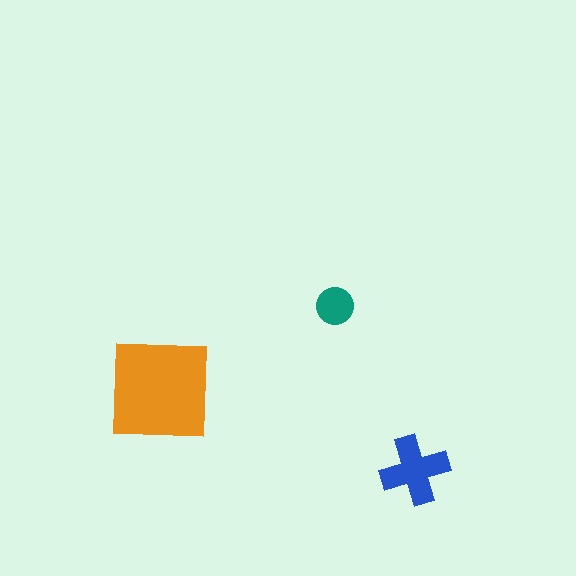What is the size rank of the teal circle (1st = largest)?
3rd.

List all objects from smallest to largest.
The teal circle, the blue cross, the orange square.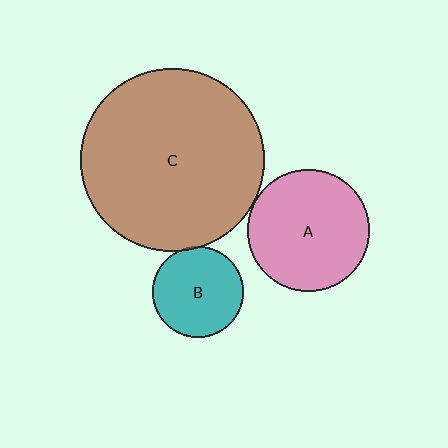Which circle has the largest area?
Circle C (brown).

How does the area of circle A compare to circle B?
Approximately 1.8 times.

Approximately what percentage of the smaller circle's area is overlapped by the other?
Approximately 5%.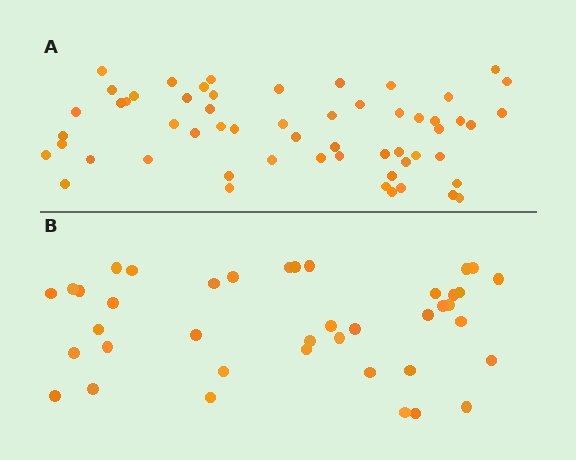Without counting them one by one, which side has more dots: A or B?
Region A (the top region) has more dots.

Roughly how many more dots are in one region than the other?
Region A has approximately 15 more dots than region B.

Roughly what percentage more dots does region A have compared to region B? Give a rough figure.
About 40% more.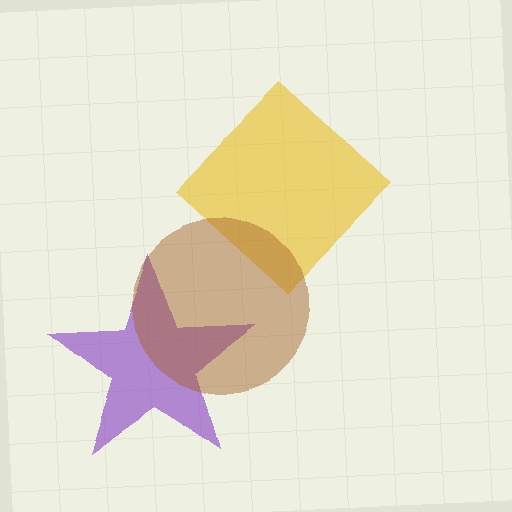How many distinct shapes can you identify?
There are 3 distinct shapes: a purple star, a yellow diamond, a brown circle.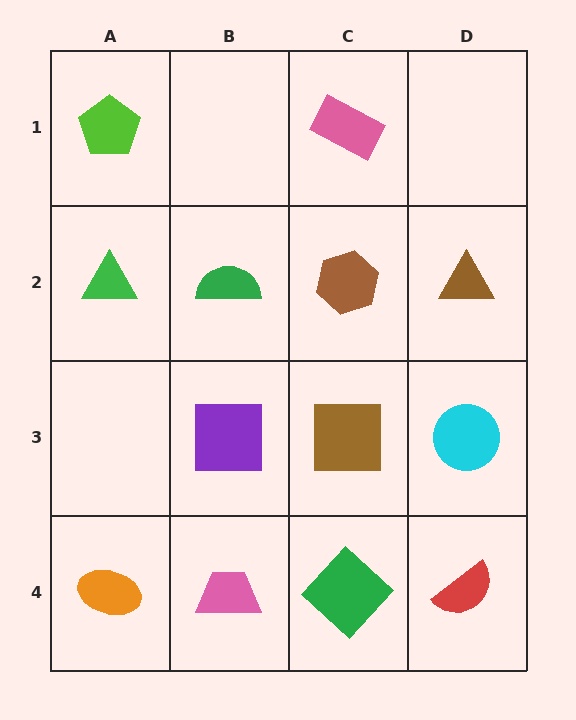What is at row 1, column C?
A pink rectangle.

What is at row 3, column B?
A purple square.